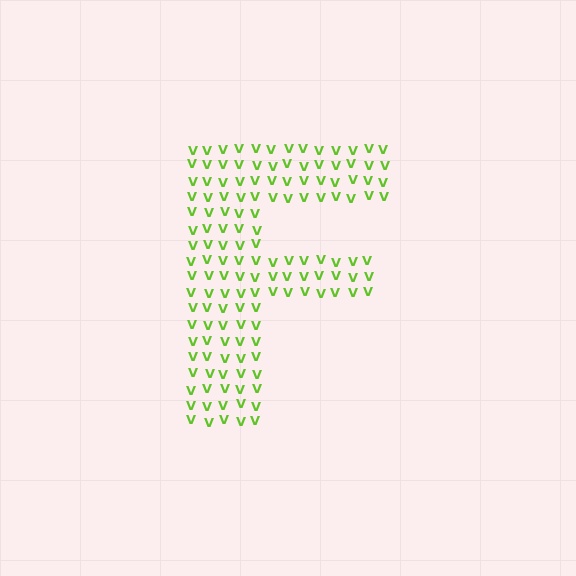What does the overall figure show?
The overall figure shows the letter F.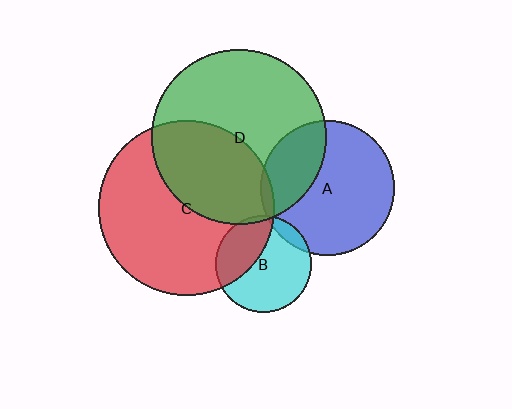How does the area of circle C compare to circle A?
Approximately 1.7 times.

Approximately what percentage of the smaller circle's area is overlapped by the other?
Approximately 5%.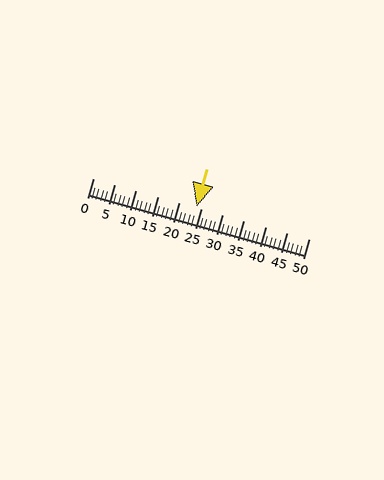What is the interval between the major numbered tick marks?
The major tick marks are spaced 5 units apart.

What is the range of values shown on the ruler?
The ruler shows values from 0 to 50.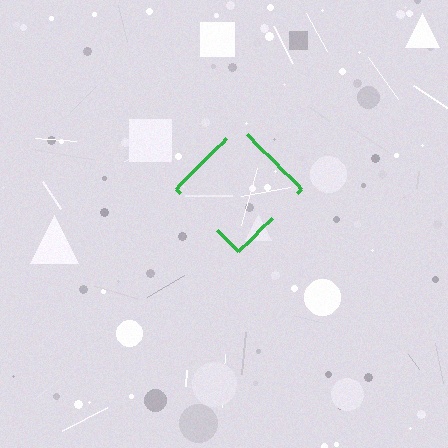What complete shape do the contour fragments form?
The contour fragments form a diamond.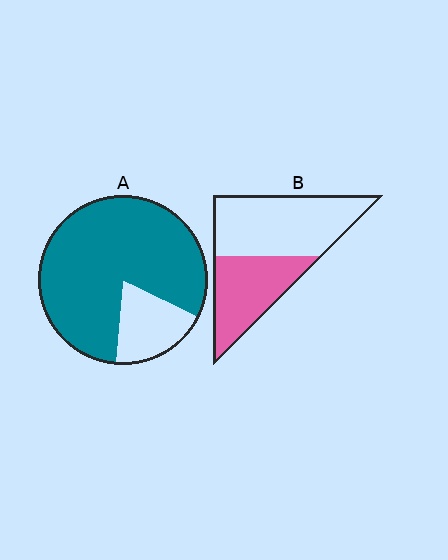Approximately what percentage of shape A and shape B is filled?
A is approximately 80% and B is approximately 40%.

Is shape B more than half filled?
No.